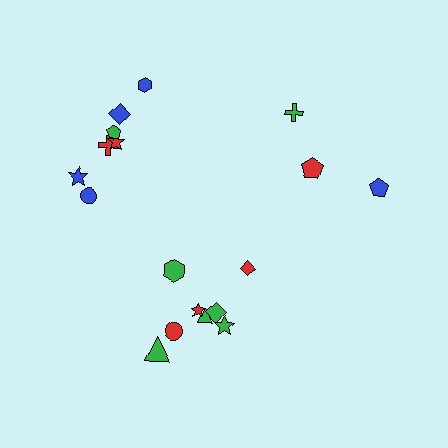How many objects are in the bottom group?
There are 8 objects.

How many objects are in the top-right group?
There are 3 objects.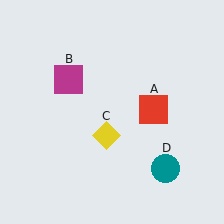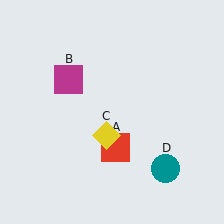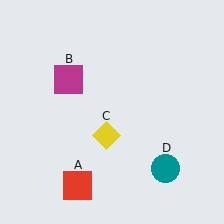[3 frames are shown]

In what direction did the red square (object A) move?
The red square (object A) moved down and to the left.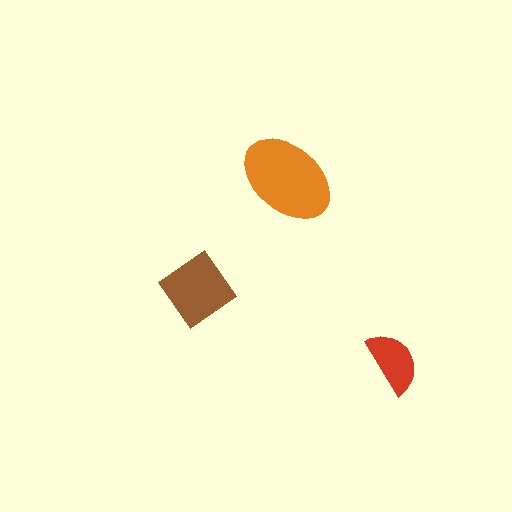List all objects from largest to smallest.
The orange ellipse, the brown diamond, the red semicircle.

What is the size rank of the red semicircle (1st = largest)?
3rd.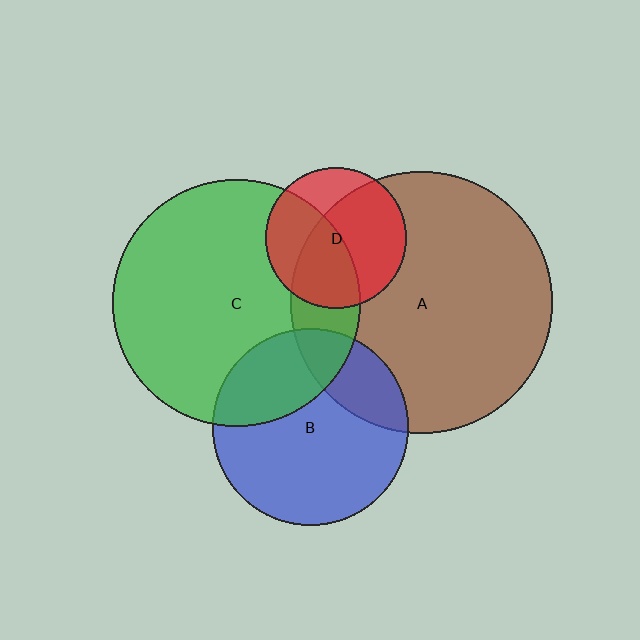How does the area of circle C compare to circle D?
Approximately 3.1 times.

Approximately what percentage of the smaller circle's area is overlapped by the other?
Approximately 65%.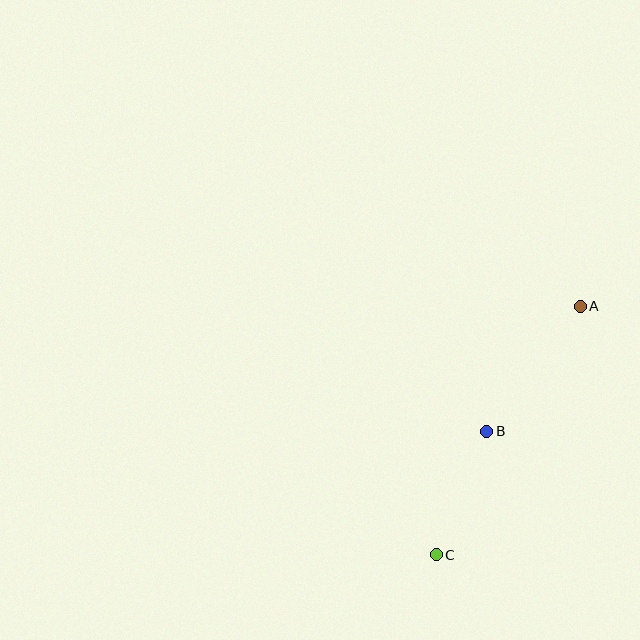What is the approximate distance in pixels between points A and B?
The distance between A and B is approximately 156 pixels.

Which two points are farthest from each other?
Points A and C are farthest from each other.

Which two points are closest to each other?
Points B and C are closest to each other.